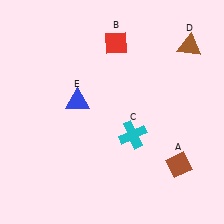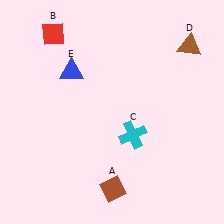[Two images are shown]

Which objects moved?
The objects that moved are: the brown diamond (A), the red diamond (B), the blue triangle (E).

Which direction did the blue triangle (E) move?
The blue triangle (E) moved up.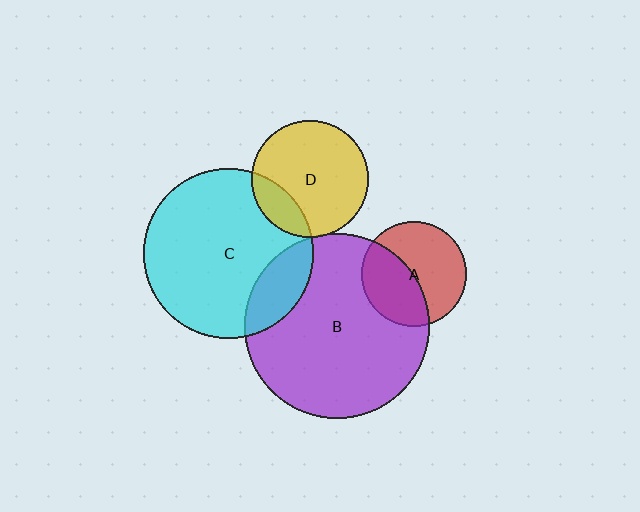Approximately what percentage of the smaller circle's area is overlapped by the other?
Approximately 15%.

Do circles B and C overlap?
Yes.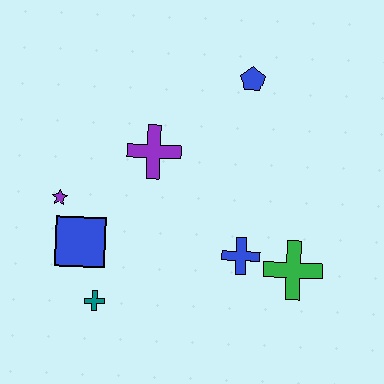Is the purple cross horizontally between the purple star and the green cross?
Yes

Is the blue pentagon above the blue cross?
Yes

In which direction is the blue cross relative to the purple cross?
The blue cross is below the purple cross.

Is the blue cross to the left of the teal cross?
No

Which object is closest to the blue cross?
The green cross is closest to the blue cross.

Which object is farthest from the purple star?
The green cross is farthest from the purple star.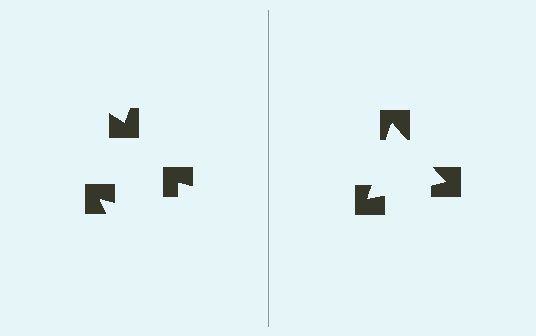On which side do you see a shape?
An illusory triangle appears on the right side. On the left side the wedge cuts are rotated, so no coherent shape forms.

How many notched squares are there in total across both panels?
6 — 3 on each side.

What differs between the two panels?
The notched squares are positioned identically on both sides; only the wedge orientations differ. On the right they align to a triangle; on the left they are misaligned.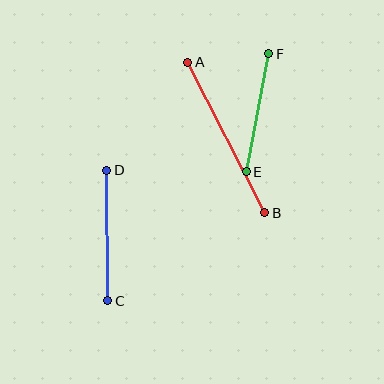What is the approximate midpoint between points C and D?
The midpoint is at approximately (107, 235) pixels.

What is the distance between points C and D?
The distance is approximately 131 pixels.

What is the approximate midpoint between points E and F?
The midpoint is at approximately (257, 113) pixels.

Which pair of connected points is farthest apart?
Points A and B are farthest apart.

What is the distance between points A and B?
The distance is approximately 169 pixels.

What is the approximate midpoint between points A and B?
The midpoint is at approximately (226, 137) pixels.